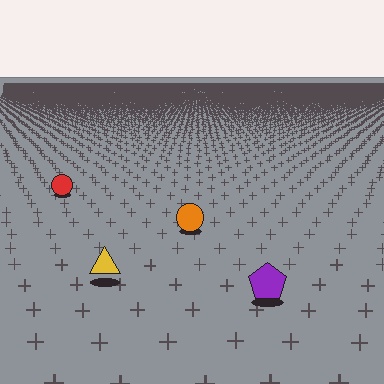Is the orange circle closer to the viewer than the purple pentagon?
No. The purple pentagon is closer — you can tell from the texture gradient: the ground texture is coarser near it.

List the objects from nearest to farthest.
From nearest to farthest: the purple pentagon, the yellow triangle, the orange circle, the red circle.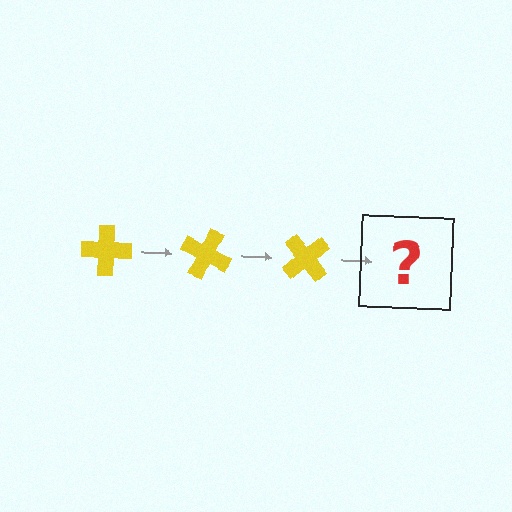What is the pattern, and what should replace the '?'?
The pattern is that the cross rotates 25 degrees each step. The '?' should be a yellow cross rotated 75 degrees.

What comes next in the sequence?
The next element should be a yellow cross rotated 75 degrees.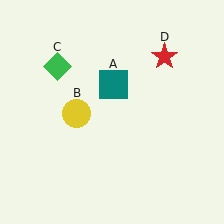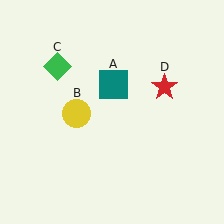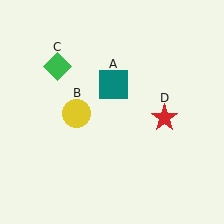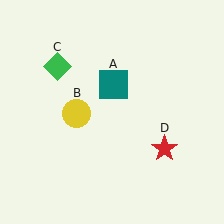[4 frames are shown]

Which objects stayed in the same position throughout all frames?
Teal square (object A) and yellow circle (object B) and green diamond (object C) remained stationary.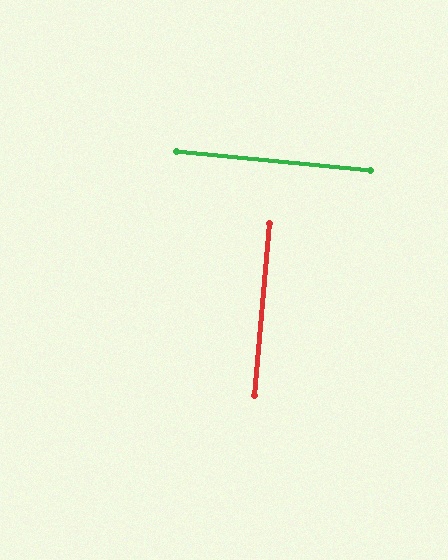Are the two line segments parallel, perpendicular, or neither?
Perpendicular — they meet at approximately 89°.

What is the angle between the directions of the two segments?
Approximately 89 degrees.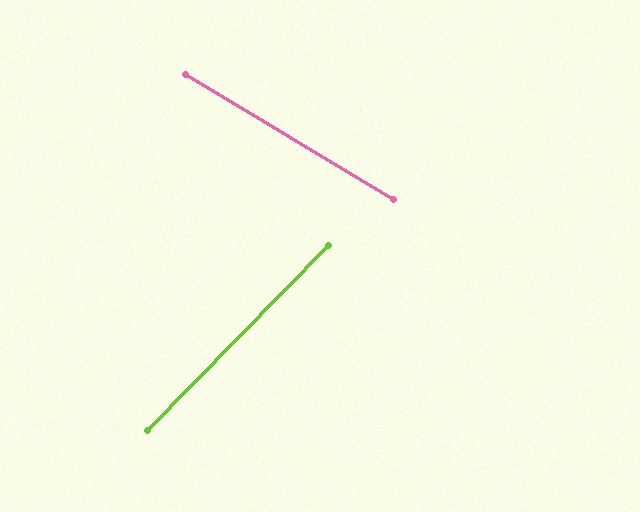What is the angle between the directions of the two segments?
Approximately 77 degrees.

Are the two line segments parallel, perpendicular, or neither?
Neither parallel nor perpendicular — they differ by about 77°.